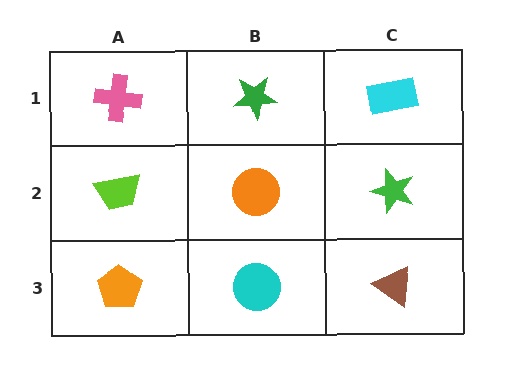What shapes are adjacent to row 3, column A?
A lime trapezoid (row 2, column A), a cyan circle (row 3, column B).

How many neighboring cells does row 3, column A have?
2.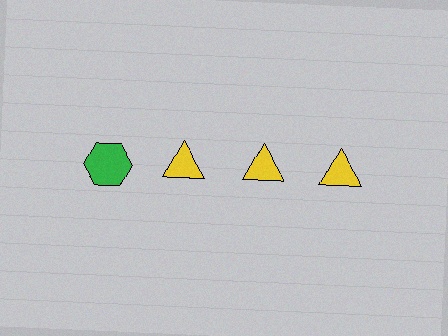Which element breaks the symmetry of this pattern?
The green hexagon in the top row, leftmost column breaks the symmetry. All other shapes are yellow triangles.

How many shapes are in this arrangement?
There are 4 shapes arranged in a grid pattern.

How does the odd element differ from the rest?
It differs in both color (green instead of yellow) and shape (hexagon instead of triangle).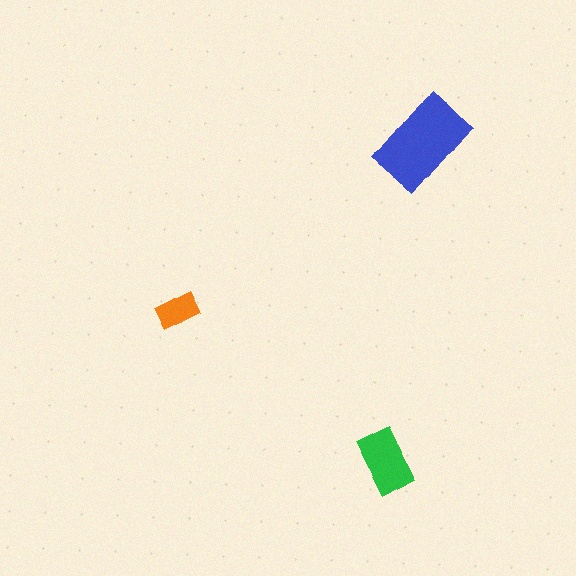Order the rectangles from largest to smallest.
the blue one, the green one, the orange one.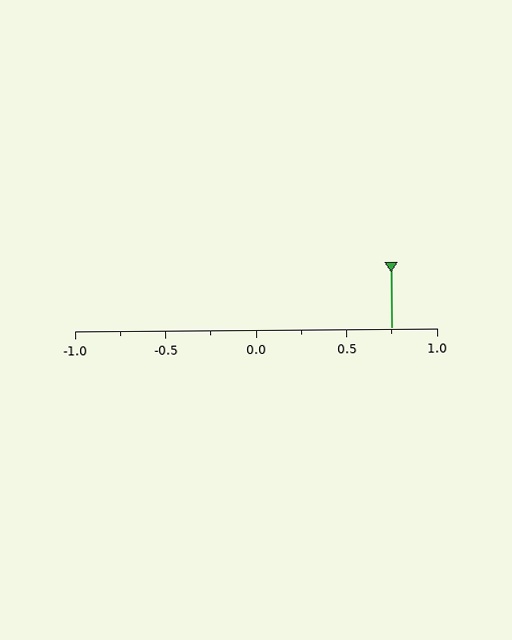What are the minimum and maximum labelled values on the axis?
The axis runs from -1.0 to 1.0.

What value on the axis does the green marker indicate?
The marker indicates approximately 0.75.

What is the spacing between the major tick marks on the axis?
The major ticks are spaced 0.5 apart.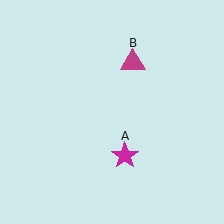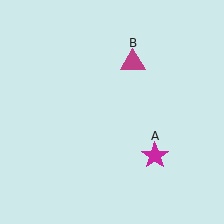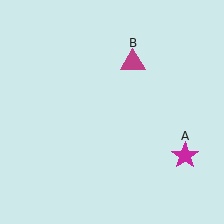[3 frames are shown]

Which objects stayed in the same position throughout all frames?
Magenta triangle (object B) remained stationary.